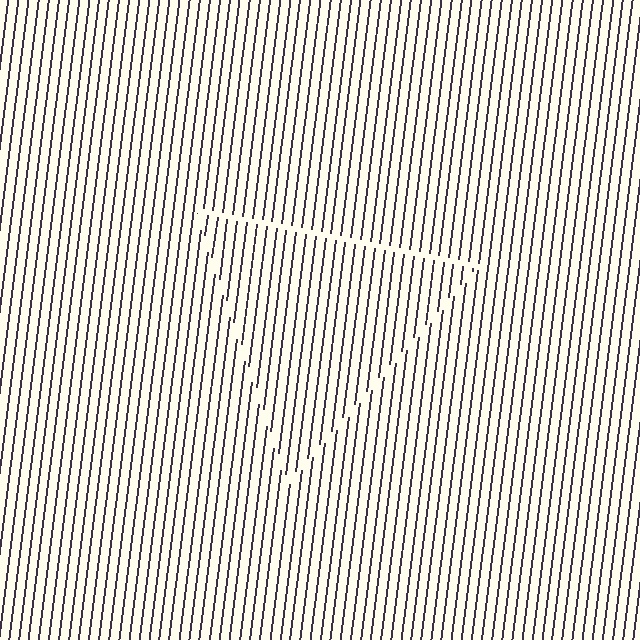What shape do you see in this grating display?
An illusory triangle. The interior of the shape contains the same grating, shifted by half a period — the contour is defined by the phase discontinuity where line-ends from the inner and outer gratings abut.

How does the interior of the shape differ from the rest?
The interior of the shape contains the same grating, shifted by half a period — the contour is defined by the phase discontinuity where line-ends from the inner and outer gratings abut.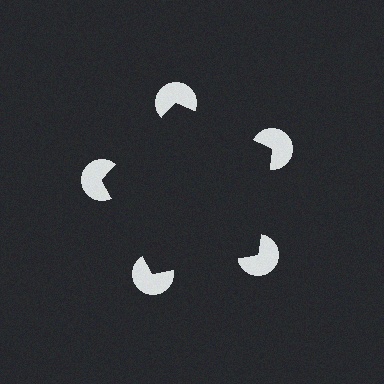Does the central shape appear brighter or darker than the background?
It typically appears slightly darker than the background, even though no actual brightness change is drawn.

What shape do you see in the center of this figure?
An illusory pentagon — its edges are inferred from the aligned wedge cuts in the pac-man discs, not physically drawn.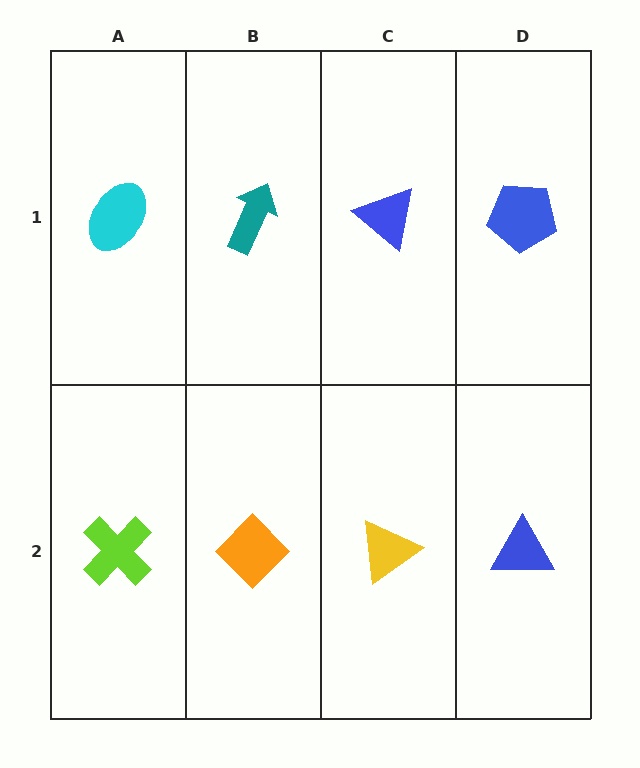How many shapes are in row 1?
4 shapes.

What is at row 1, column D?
A blue pentagon.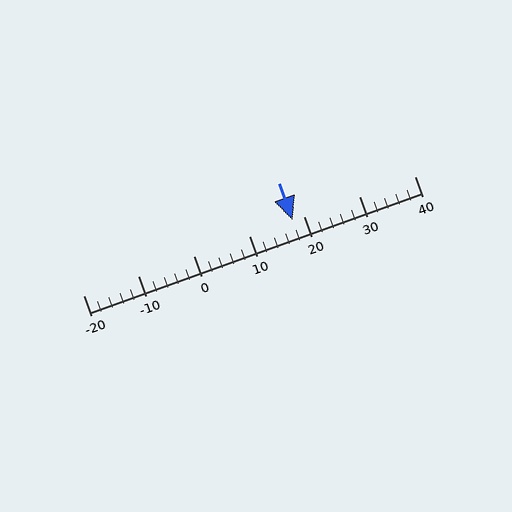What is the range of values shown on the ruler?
The ruler shows values from -20 to 40.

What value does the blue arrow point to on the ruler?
The blue arrow points to approximately 18.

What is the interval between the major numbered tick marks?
The major tick marks are spaced 10 units apart.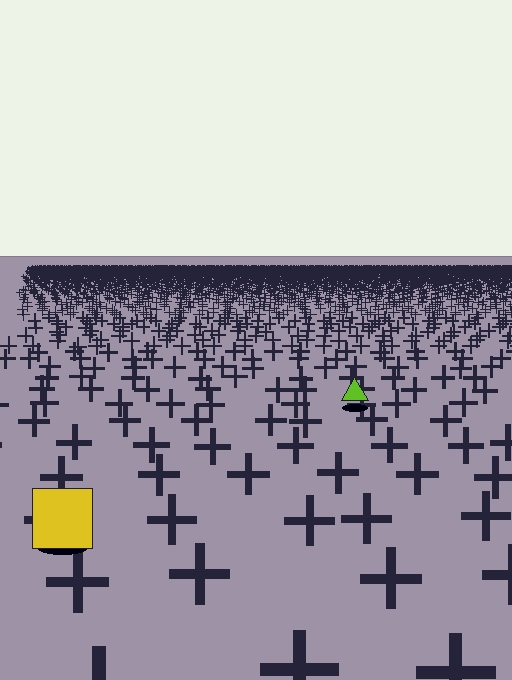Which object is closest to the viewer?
The yellow square is closest. The texture marks near it are larger and more spread out.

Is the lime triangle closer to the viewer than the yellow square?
No. The yellow square is closer — you can tell from the texture gradient: the ground texture is coarser near it.